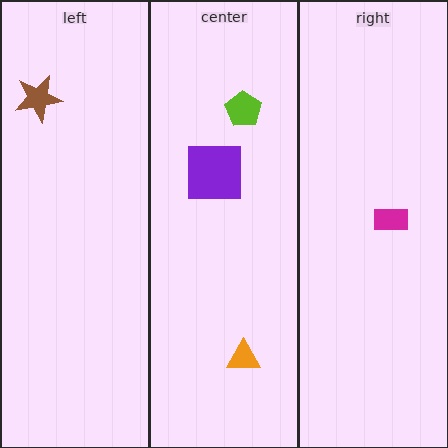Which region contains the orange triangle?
The center region.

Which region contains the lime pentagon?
The center region.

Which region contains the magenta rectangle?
The right region.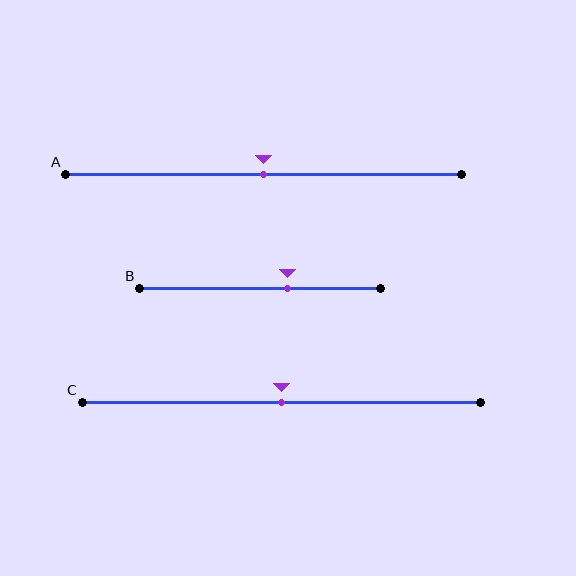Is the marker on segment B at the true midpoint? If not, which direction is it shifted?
No, the marker on segment B is shifted to the right by about 12% of the segment length.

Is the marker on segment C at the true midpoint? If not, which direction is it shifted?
Yes, the marker on segment C is at the true midpoint.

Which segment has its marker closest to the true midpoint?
Segment A has its marker closest to the true midpoint.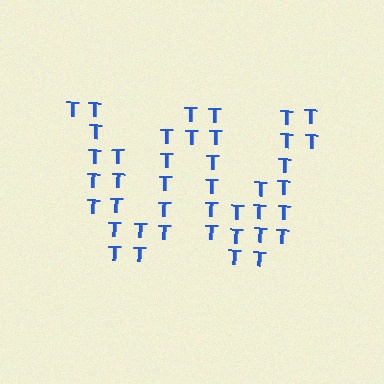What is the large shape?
The large shape is the letter W.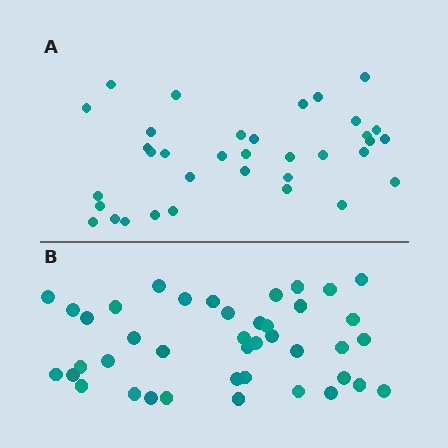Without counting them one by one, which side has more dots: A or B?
Region B (the bottom region) has more dots.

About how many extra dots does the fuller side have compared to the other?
Region B has about 6 more dots than region A.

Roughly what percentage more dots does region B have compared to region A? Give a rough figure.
About 15% more.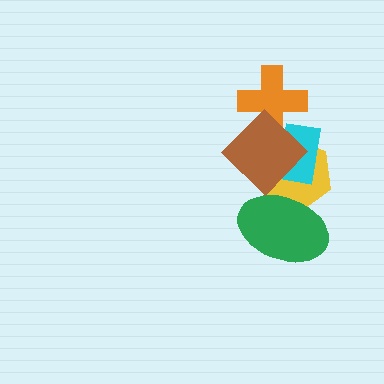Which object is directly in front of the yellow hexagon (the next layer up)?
The cyan rectangle is directly in front of the yellow hexagon.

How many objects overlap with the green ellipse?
1 object overlaps with the green ellipse.